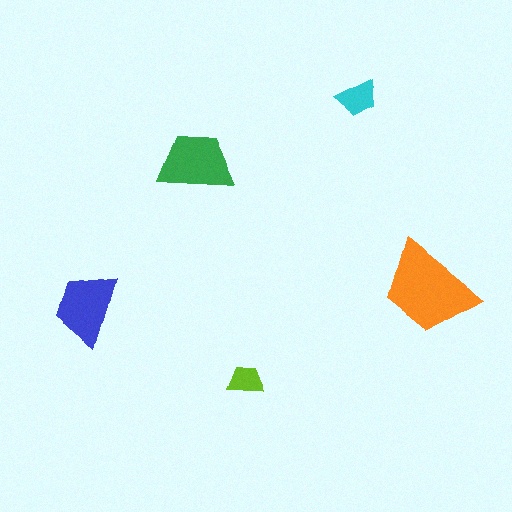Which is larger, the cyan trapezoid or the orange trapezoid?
The orange one.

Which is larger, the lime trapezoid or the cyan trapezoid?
The cyan one.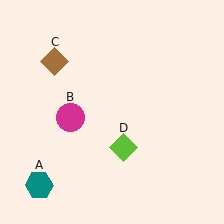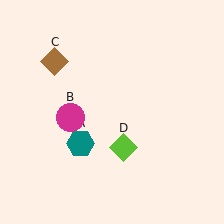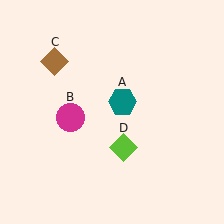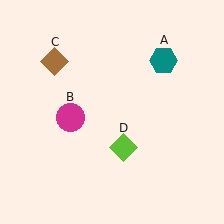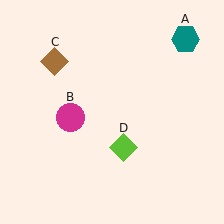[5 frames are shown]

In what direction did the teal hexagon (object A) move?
The teal hexagon (object A) moved up and to the right.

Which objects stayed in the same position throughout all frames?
Magenta circle (object B) and brown diamond (object C) and lime diamond (object D) remained stationary.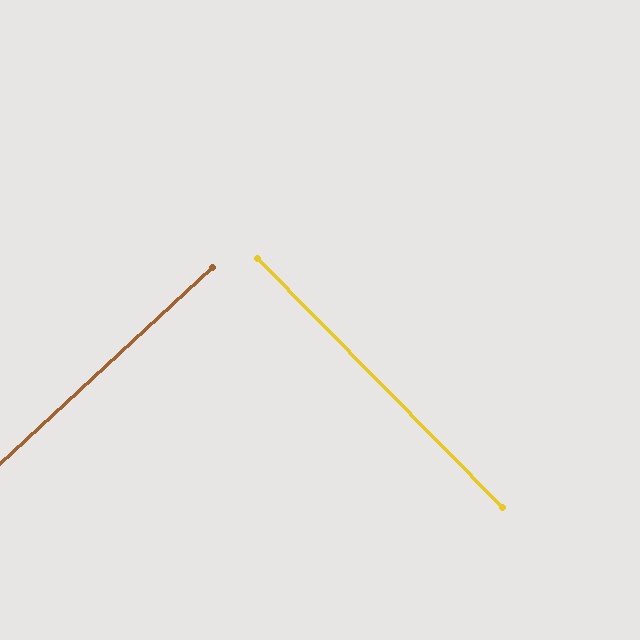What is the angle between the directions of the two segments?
Approximately 88 degrees.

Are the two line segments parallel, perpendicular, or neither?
Perpendicular — they meet at approximately 88°.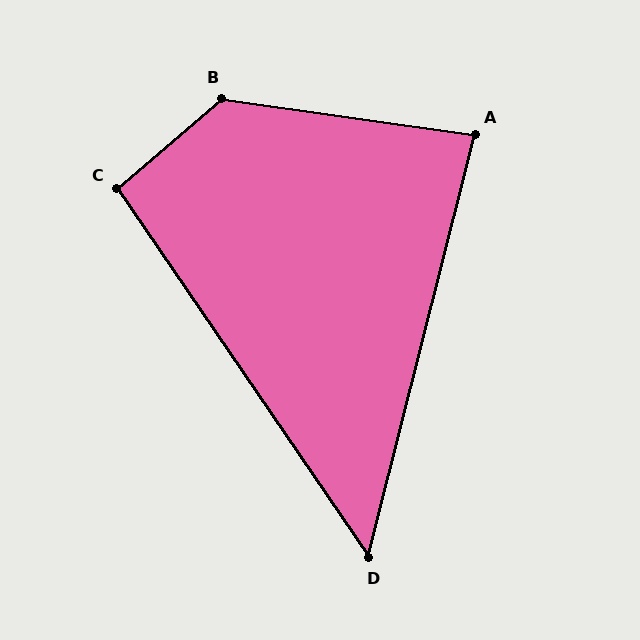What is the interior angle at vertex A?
Approximately 84 degrees (acute).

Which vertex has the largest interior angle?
B, at approximately 131 degrees.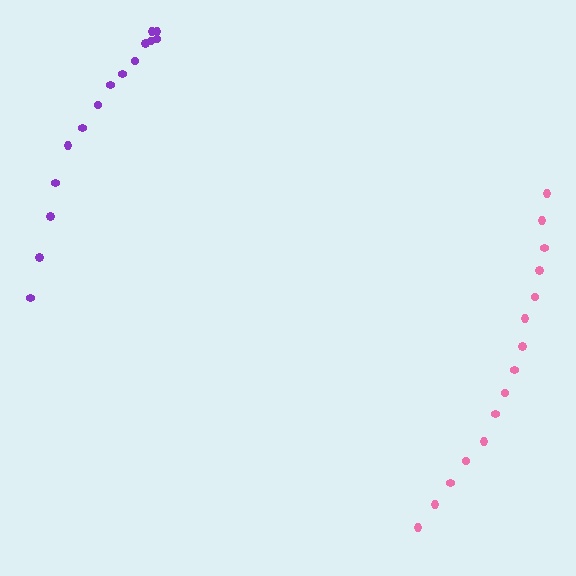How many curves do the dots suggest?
There are 2 distinct paths.